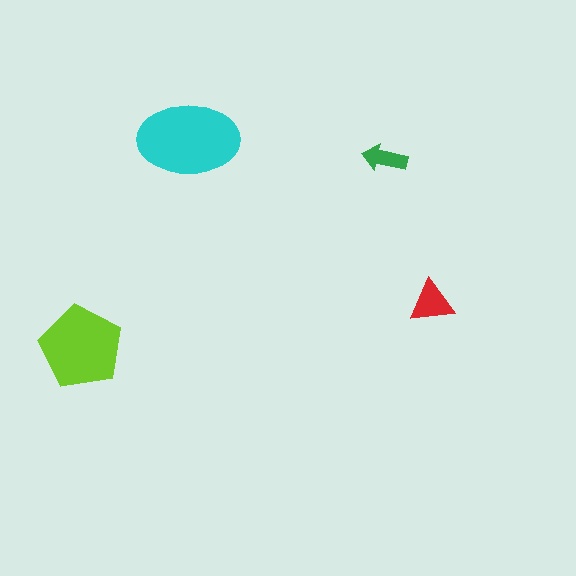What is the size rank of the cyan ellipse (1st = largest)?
1st.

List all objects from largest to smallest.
The cyan ellipse, the lime pentagon, the red triangle, the green arrow.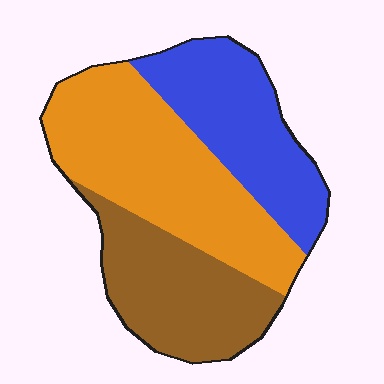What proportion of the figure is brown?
Brown takes up between a sixth and a third of the figure.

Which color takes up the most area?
Orange, at roughly 40%.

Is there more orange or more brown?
Orange.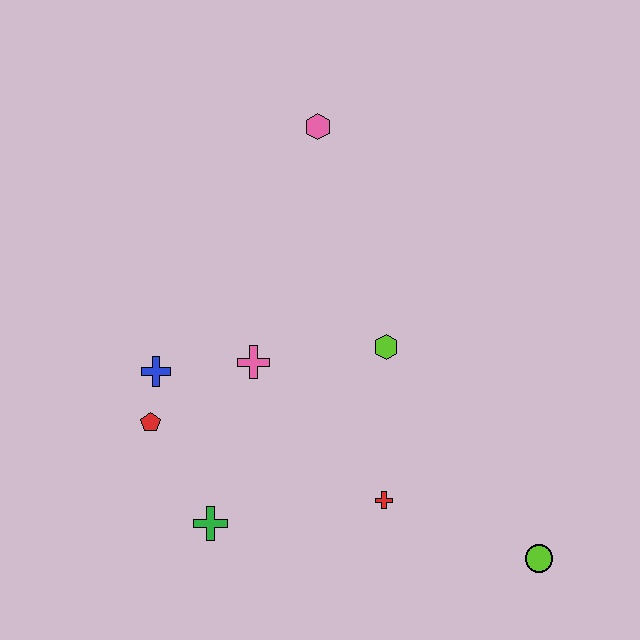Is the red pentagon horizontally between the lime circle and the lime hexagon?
No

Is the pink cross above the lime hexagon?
No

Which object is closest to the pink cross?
The blue cross is closest to the pink cross.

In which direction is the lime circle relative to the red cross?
The lime circle is to the right of the red cross.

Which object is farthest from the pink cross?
The lime circle is farthest from the pink cross.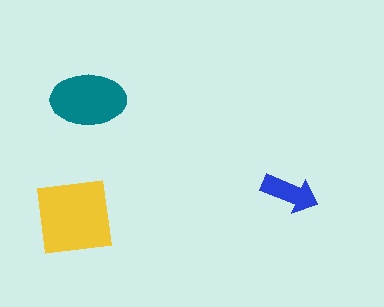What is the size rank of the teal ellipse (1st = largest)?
2nd.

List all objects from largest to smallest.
The yellow square, the teal ellipse, the blue arrow.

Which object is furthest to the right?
The blue arrow is rightmost.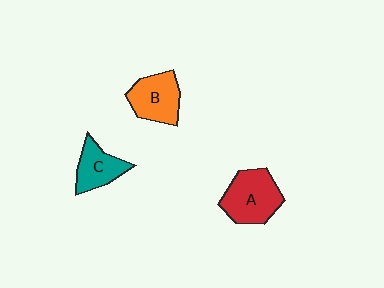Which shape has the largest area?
Shape A (red).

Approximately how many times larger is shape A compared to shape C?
Approximately 1.4 times.